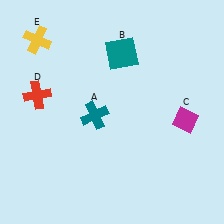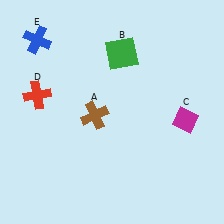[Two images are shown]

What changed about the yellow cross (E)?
In Image 1, E is yellow. In Image 2, it changed to blue.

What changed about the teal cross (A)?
In Image 1, A is teal. In Image 2, it changed to brown.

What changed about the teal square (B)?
In Image 1, B is teal. In Image 2, it changed to green.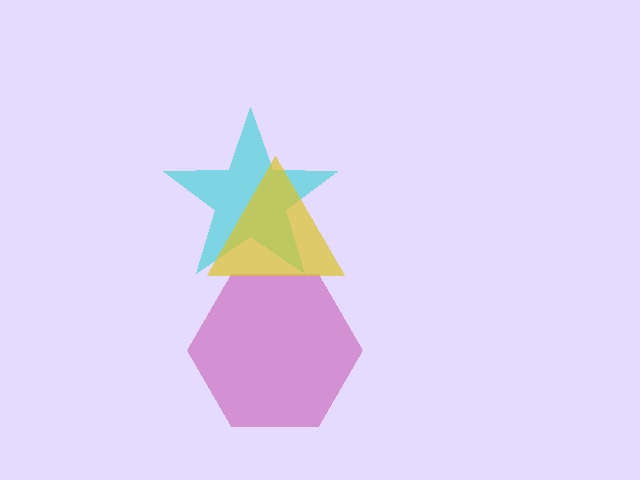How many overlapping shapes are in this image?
There are 3 overlapping shapes in the image.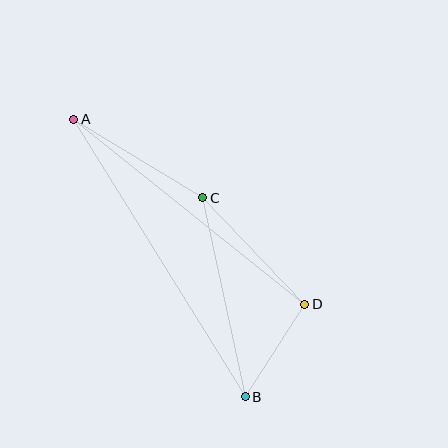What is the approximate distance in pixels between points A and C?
The distance between A and C is approximately 151 pixels.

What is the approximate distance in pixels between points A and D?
The distance between A and D is approximately 296 pixels.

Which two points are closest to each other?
Points B and D are closest to each other.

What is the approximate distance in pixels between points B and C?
The distance between B and C is approximately 204 pixels.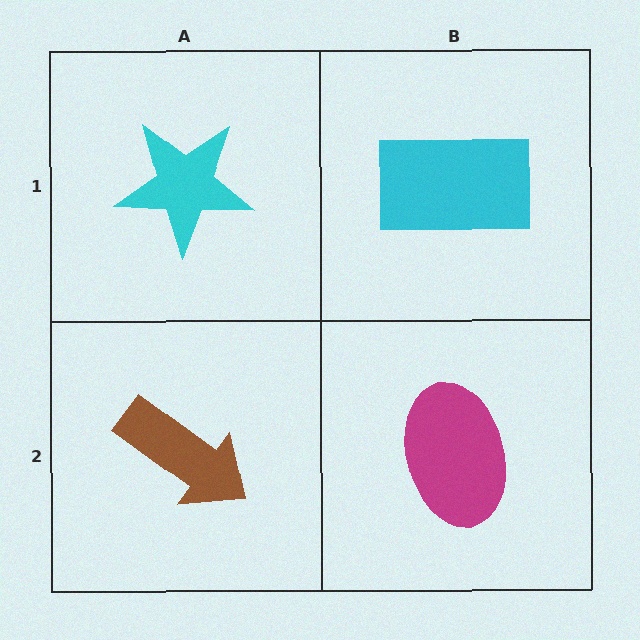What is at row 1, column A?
A cyan star.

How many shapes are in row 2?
2 shapes.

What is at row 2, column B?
A magenta ellipse.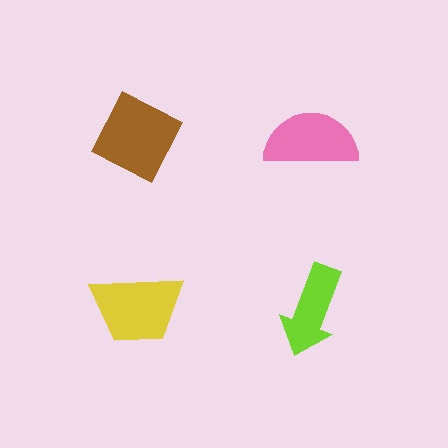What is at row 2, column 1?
A yellow trapezoid.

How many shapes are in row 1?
2 shapes.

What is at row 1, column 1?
A brown diamond.